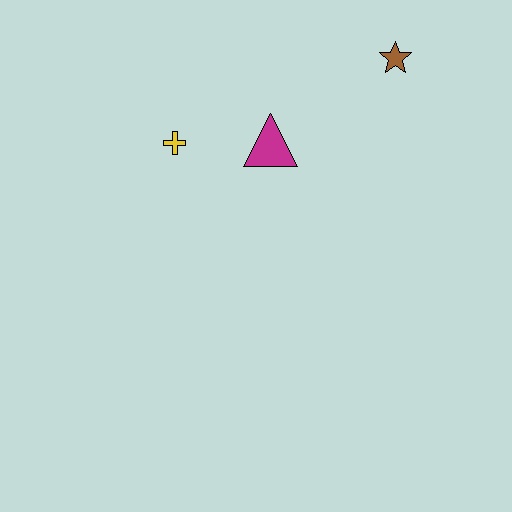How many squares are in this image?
There are no squares.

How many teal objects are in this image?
There are no teal objects.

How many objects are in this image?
There are 3 objects.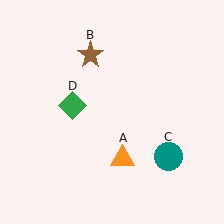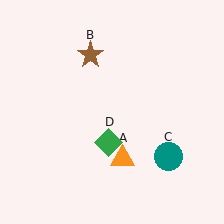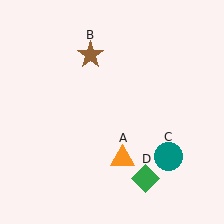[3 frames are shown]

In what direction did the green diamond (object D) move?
The green diamond (object D) moved down and to the right.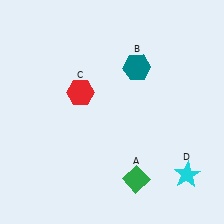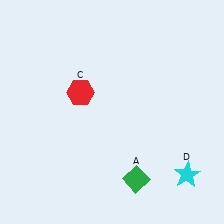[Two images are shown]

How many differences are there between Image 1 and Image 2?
There is 1 difference between the two images.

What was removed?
The teal hexagon (B) was removed in Image 2.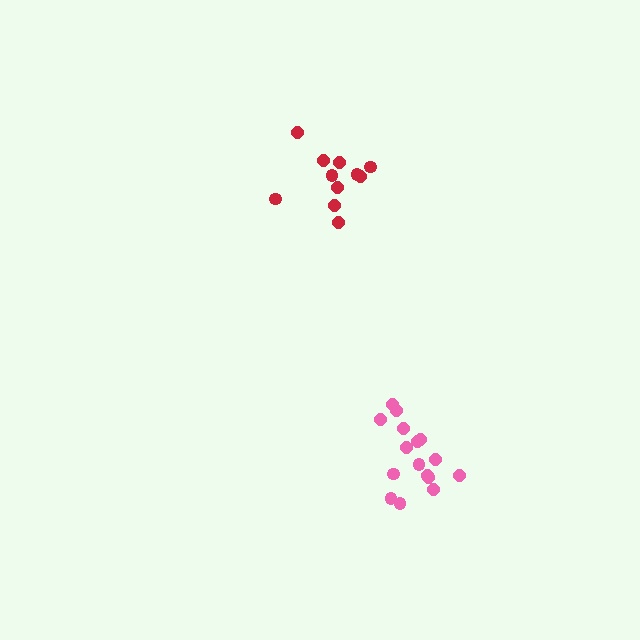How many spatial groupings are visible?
There are 2 spatial groupings.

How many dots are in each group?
Group 1: 16 dots, Group 2: 11 dots (27 total).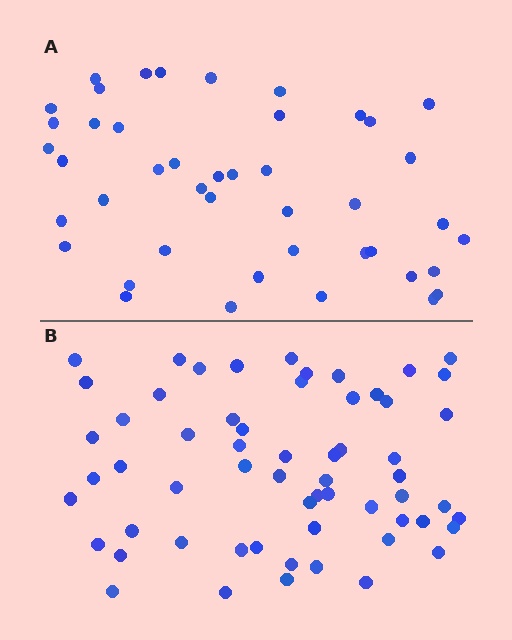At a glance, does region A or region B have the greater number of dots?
Region B (the bottom region) has more dots.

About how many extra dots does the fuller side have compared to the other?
Region B has approximately 15 more dots than region A.